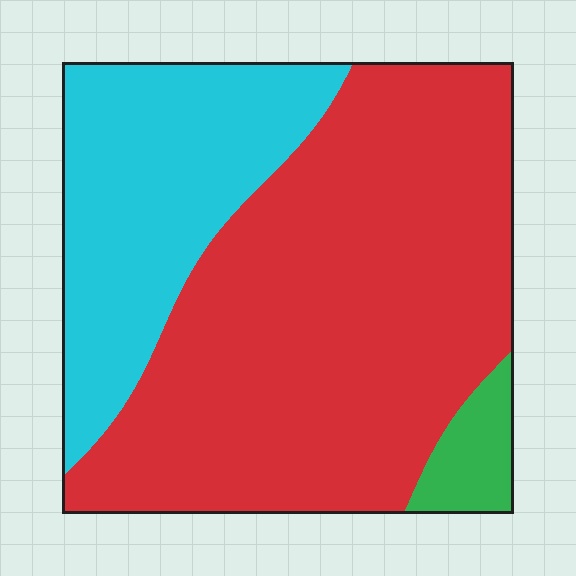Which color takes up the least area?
Green, at roughly 5%.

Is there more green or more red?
Red.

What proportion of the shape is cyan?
Cyan takes up about one third (1/3) of the shape.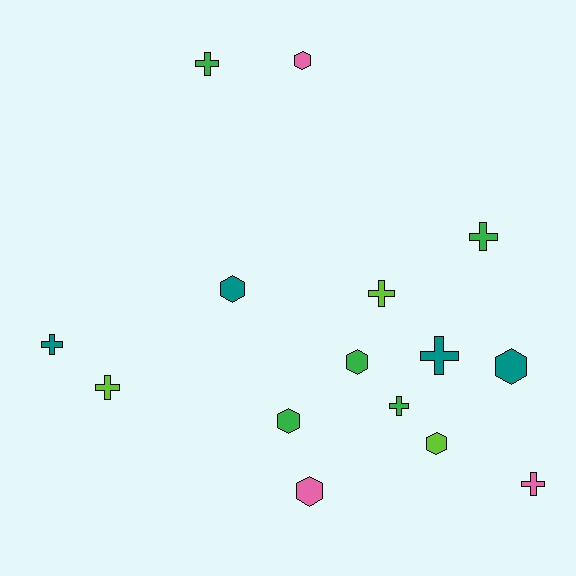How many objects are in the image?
There are 15 objects.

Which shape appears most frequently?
Cross, with 8 objects.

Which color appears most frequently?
Green, with 5 objects.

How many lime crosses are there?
There are 2 lime crosses.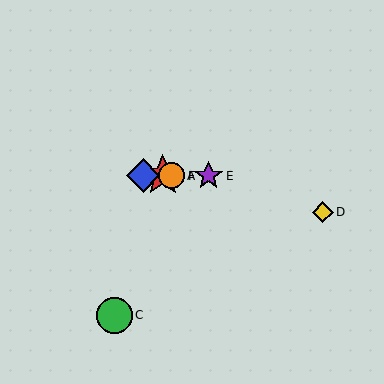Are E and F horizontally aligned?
Yes, both are at y≈176.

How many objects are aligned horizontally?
4 objects (A, B, E, F) are aligned horizontally.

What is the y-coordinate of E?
Object E is at y≈176.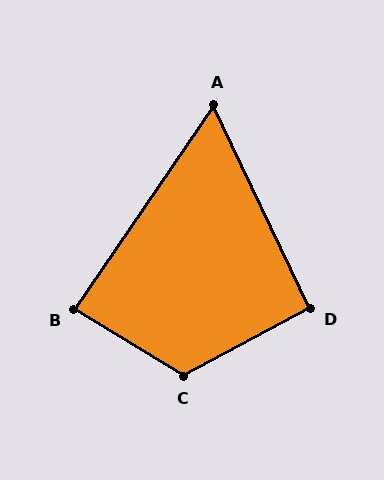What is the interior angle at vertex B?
Approximately 87 degrees (approximately right).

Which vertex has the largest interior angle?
C, at approximately 120 degrees.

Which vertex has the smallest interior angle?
A, at approximately 60 degrees.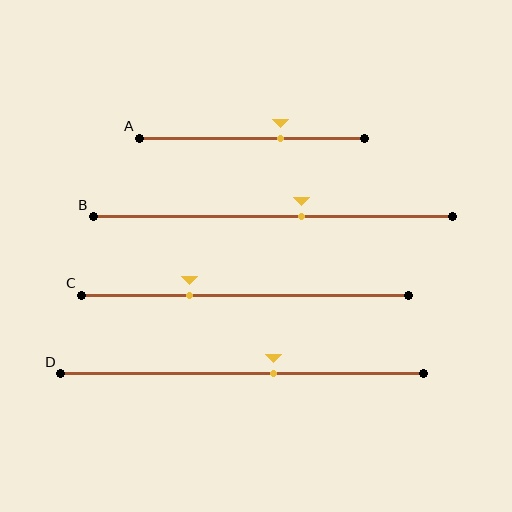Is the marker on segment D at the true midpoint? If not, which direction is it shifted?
No, the marker on segment D is shifted to the right by about 9% of the segment length.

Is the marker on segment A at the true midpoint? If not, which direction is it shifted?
No, the marker on segment A is shifted to the right by about 13% of the segment length.